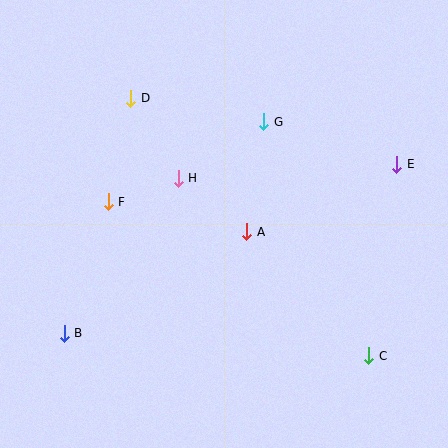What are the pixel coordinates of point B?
Point B is at (64, 334).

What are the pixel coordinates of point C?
Point C is at (369, 356).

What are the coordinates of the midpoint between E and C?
The midpoint between E and C is at (383, 260).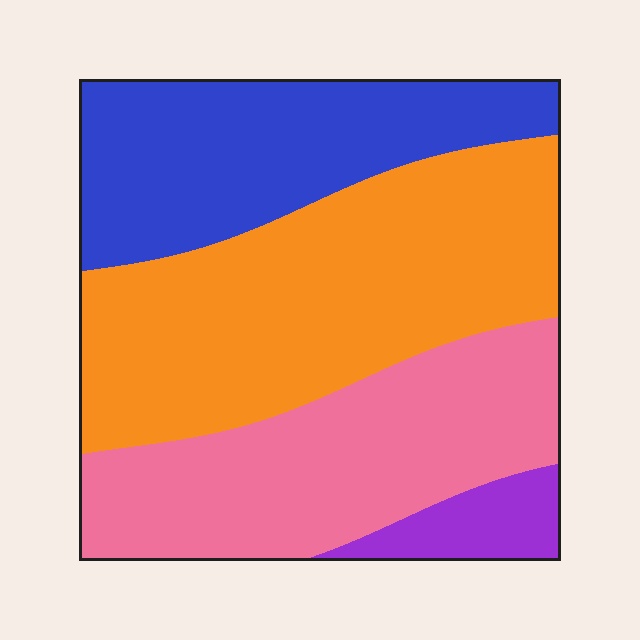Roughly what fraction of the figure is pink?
Pink covers 29% of the figure.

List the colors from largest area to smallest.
From largest to smallest: orange, pink, blue, purple.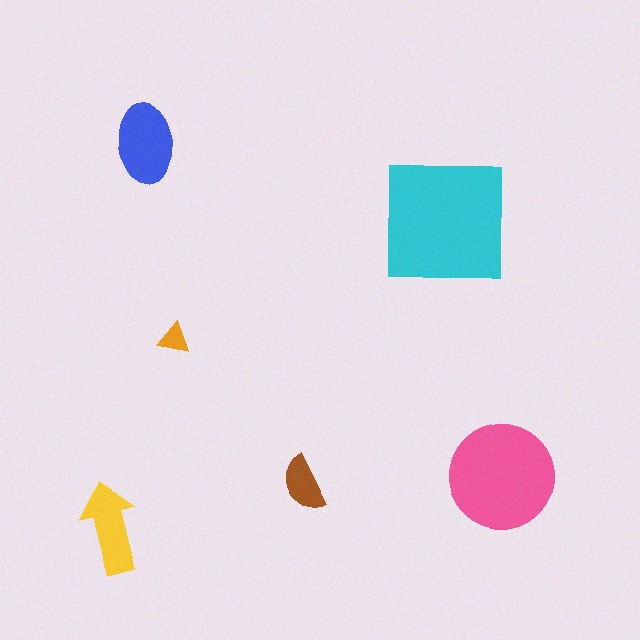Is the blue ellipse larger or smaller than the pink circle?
Smaller.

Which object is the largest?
The cyan square.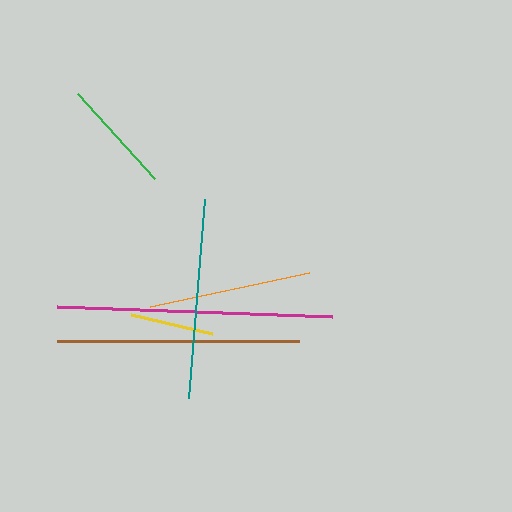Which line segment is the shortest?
The yellow line is the shortest at approximately 83 pixels.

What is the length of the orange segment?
The orange segment is approximately 162 pixels long.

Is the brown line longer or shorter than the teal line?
The brown line is longer than the teal line.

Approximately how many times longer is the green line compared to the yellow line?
The green line is approximately 1.4 times the length of the yellow line.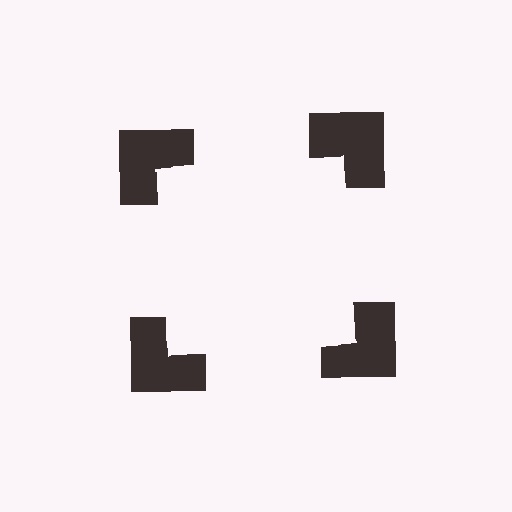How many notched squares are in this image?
There are 4 — one at each vertex of the illusory square.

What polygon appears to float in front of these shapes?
An illusory square — its edges are inferred from the aligned wedge cuts in the notched squares, not physically drawn.